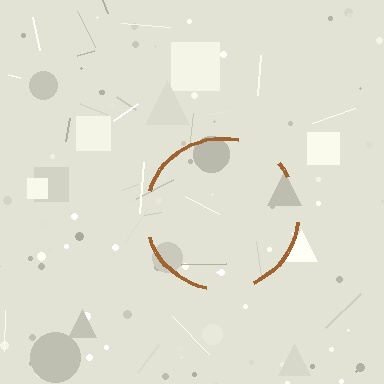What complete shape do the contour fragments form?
The contour fragments form a circle.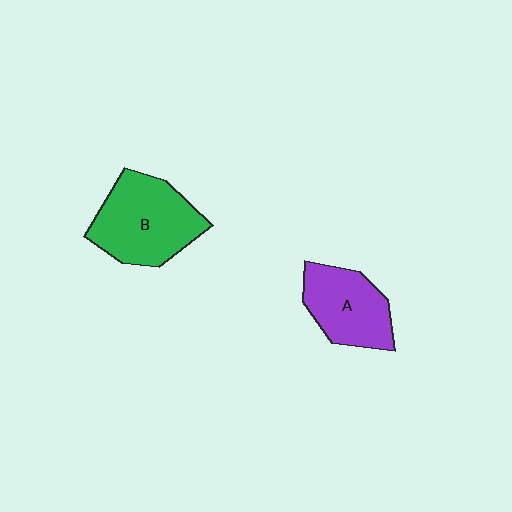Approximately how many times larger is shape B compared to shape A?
Approximately 1.3 times.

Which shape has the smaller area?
Shape A (purple).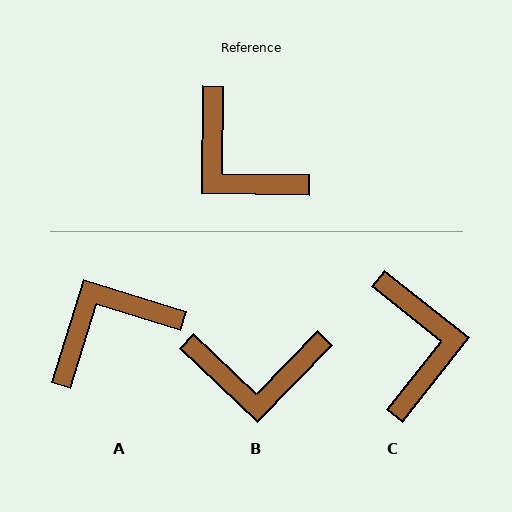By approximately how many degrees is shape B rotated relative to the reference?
Approximately 47 degrees counter-clockwise.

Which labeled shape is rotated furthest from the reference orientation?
C, about 143 degrees away.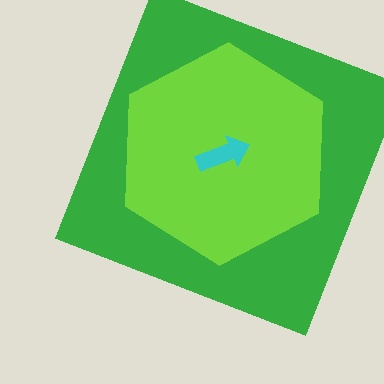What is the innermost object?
The cyan arrow.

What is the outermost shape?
The green square.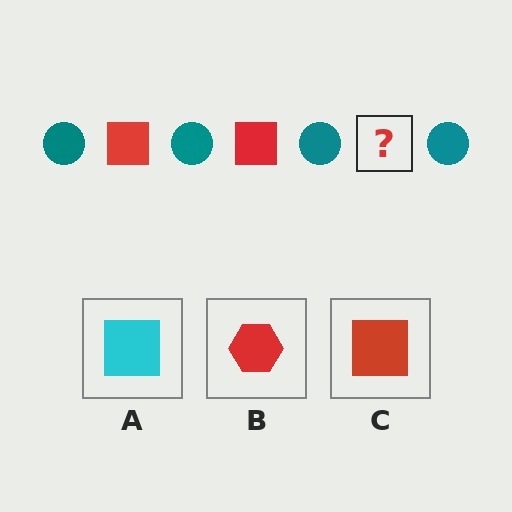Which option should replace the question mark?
Option C.